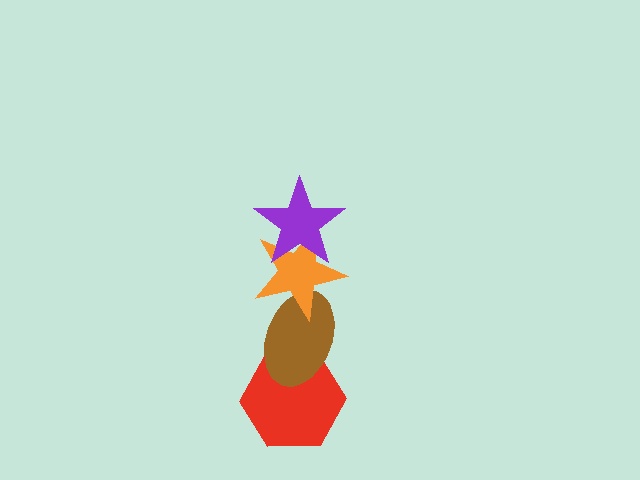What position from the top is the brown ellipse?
The brown ellipse is 3rd from the top.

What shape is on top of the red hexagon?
The brown ellipse is on top of the red hexagon.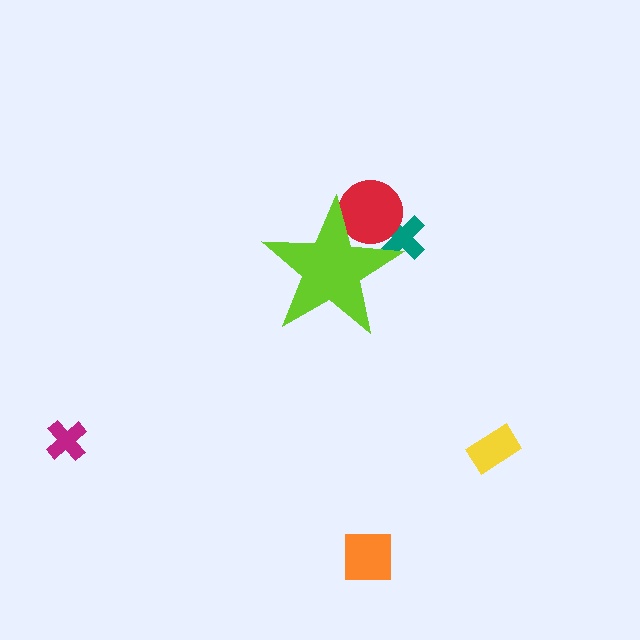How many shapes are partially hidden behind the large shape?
2 shapes are partially hidden.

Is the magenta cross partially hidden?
No, the magenta cross is fully visible.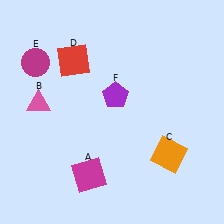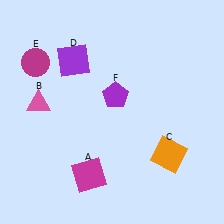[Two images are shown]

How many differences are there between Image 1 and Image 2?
There is 1 difference between the two images.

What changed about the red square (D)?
In Image 1, D is red. In Image 2, it changed to purple.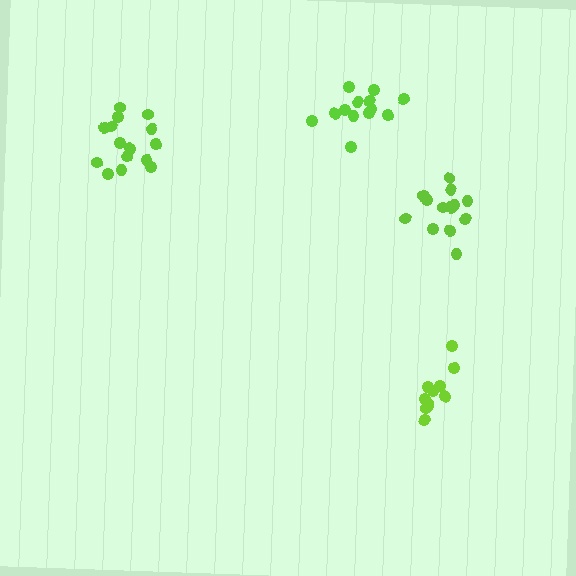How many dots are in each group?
Group 1: 15 dots, Group 2: 15 dots, Group 3: 13 dots, Group 4: 11 dots (54 total).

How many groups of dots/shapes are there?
There are 4 groups.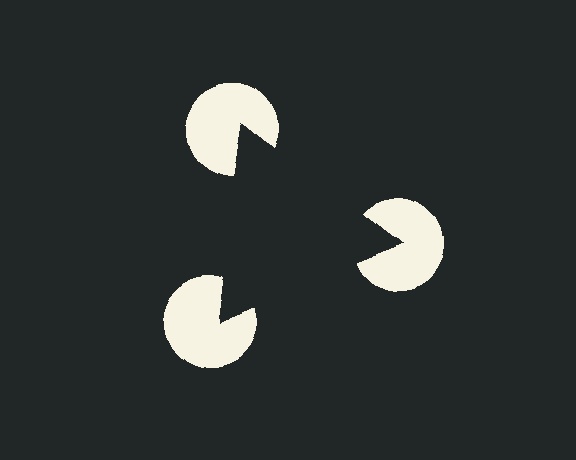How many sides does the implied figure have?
3 sides.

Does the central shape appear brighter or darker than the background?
It typically appears slightly darker than the background, even though no actual brightness change is drawn.